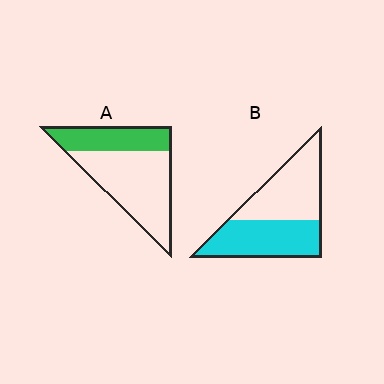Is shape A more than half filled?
No.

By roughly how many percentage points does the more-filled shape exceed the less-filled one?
By roughly 15 percentage points (B over A).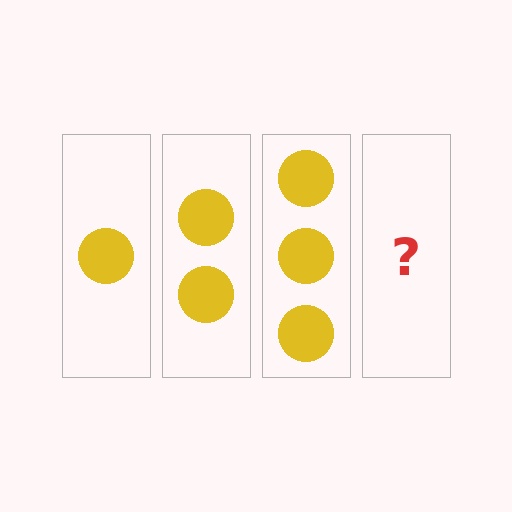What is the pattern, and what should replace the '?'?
The pattern is that each step adds one more circle. The '?' should be 4 circles.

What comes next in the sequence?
The next element should be 4 circles.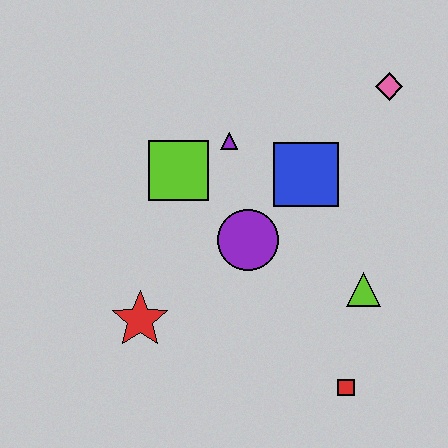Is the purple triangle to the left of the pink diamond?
Yes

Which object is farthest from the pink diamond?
The red star is farthest from the pink diamond.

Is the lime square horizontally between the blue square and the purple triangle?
No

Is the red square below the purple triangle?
Yes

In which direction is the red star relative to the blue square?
The red star is to the left of the blue square.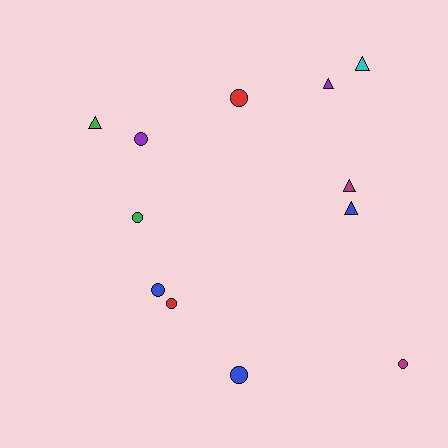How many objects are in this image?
There are 12 objects.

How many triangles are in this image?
There are 5 triangles.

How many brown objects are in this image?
There are no brown objects.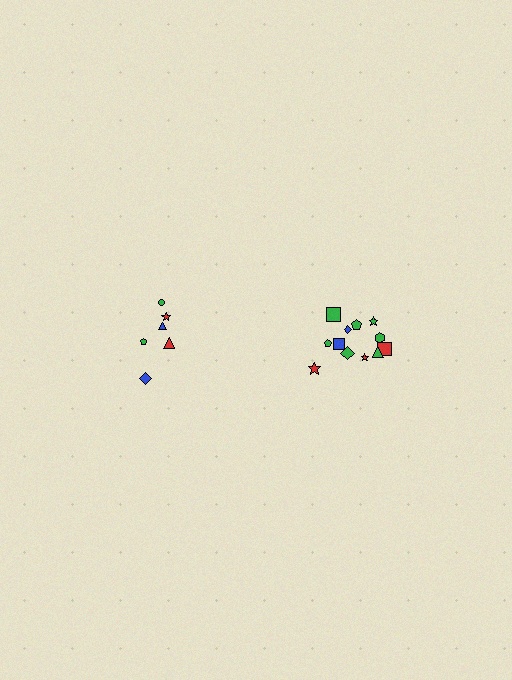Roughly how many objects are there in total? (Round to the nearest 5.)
Roughly 20 objects in total.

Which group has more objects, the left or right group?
The right group.